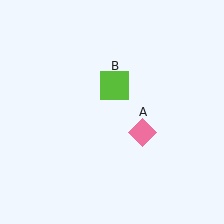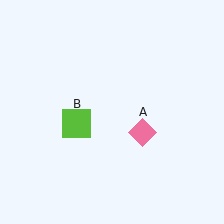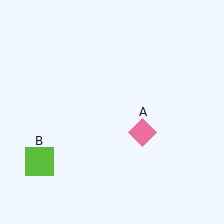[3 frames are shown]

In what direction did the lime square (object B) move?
The lime square (object B) moved down and to the left.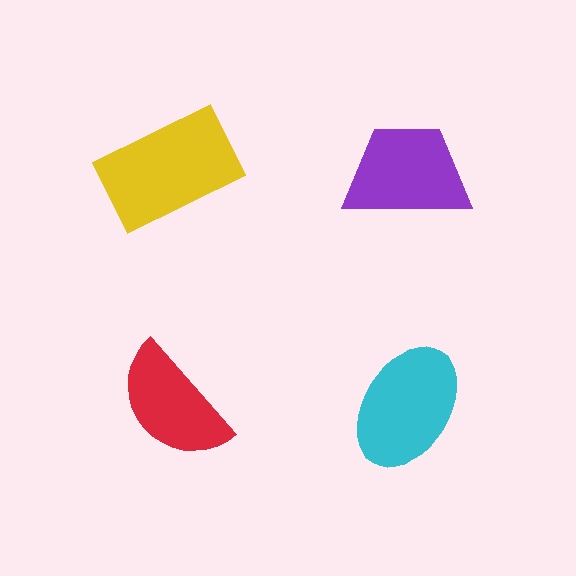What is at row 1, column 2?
A purple trapezoid.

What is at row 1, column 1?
A yellow rectangle.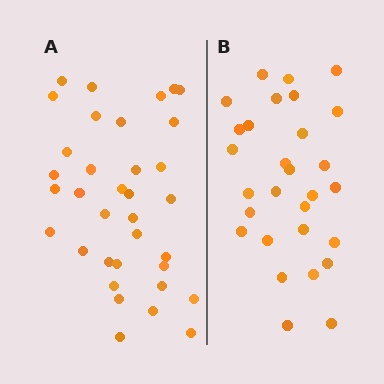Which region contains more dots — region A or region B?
Region A (the left region) has more dots.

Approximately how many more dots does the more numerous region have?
Region A has about 6 more dots than region B.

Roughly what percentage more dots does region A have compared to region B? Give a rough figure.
About 20% more.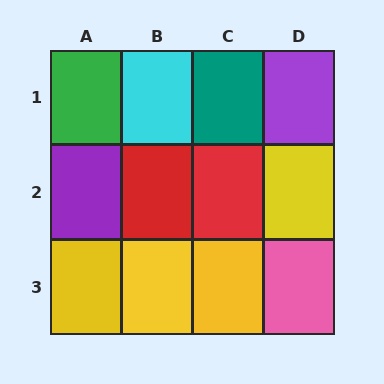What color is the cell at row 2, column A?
Purple.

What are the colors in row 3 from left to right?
Yellow, yellow, yellow, pink.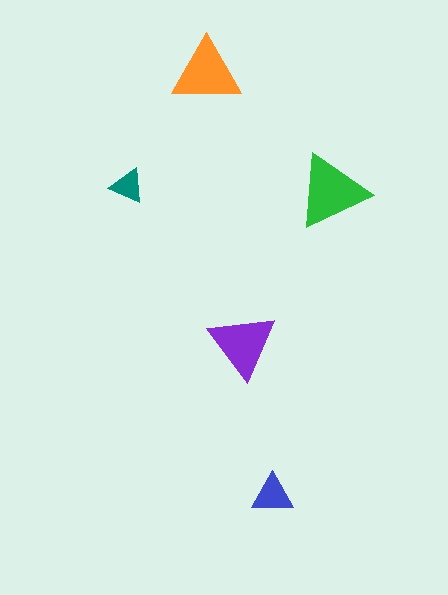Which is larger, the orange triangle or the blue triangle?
The orange one.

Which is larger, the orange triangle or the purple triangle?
The orange one.